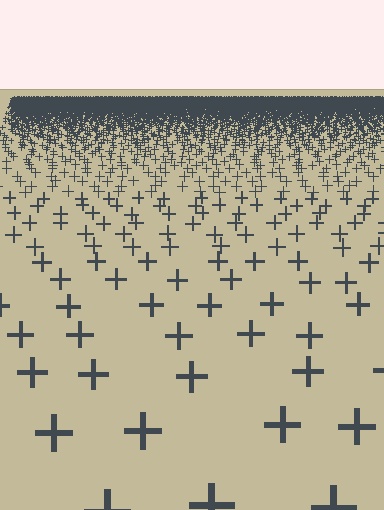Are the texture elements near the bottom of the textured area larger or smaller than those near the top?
Larger. Near the bottom, elements are closer to the viewer and appear at a bigger on-screen size.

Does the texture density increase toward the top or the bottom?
Density increases toward the top.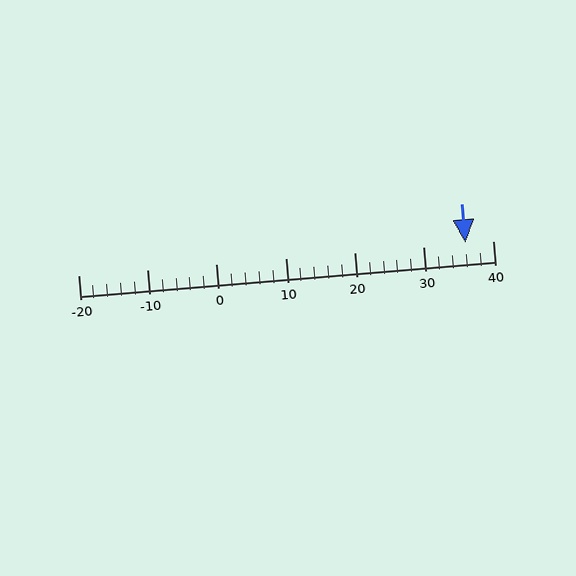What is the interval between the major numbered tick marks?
The major tick marks are spaced 10 units apart.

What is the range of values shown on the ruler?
The ruler shows values from -20 to 40.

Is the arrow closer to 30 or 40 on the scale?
The arrow is closer to 40.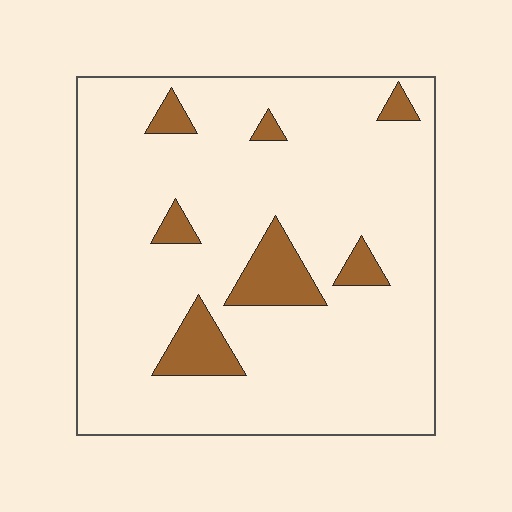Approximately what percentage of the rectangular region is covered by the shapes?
Approximately 10%.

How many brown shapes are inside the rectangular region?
7.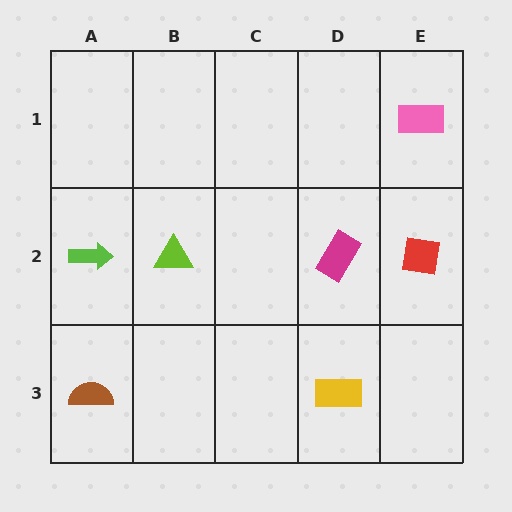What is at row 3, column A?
A brown semicircle.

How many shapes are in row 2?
4 shapes.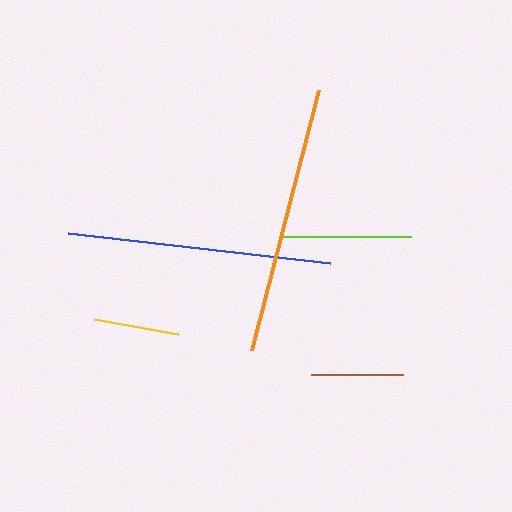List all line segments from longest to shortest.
From longest to shortest: orange, blue, lime, brown, yellow.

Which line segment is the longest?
The orange line is the longest at approximately 269 pixels.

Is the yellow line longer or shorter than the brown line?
The brown line is longer than the yellow line.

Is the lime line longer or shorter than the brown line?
The lime line is longer than the brown line.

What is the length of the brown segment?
The brown segment is approximately 92 pixels long.